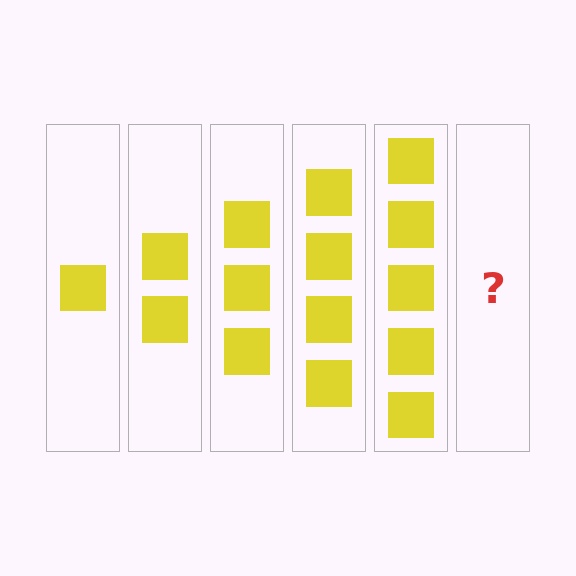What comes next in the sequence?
The next element should be 6 squares.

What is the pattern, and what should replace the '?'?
The pattern is that each step adds one more square. The '?' should be 6 squares.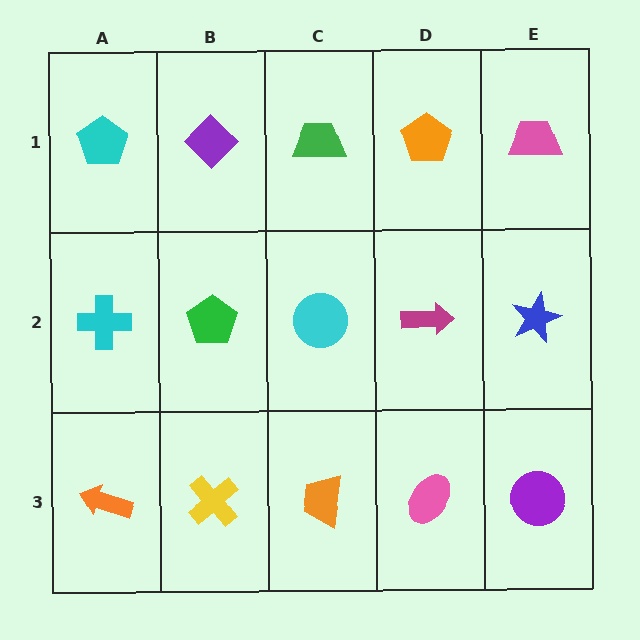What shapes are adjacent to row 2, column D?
An orange pentagon (row 1, column D), a pink ellipse (row 3, column D), a cyan circle (row 2, column C), a blue star (row 2, column E).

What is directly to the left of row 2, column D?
A cyan circle.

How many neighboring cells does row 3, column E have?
2.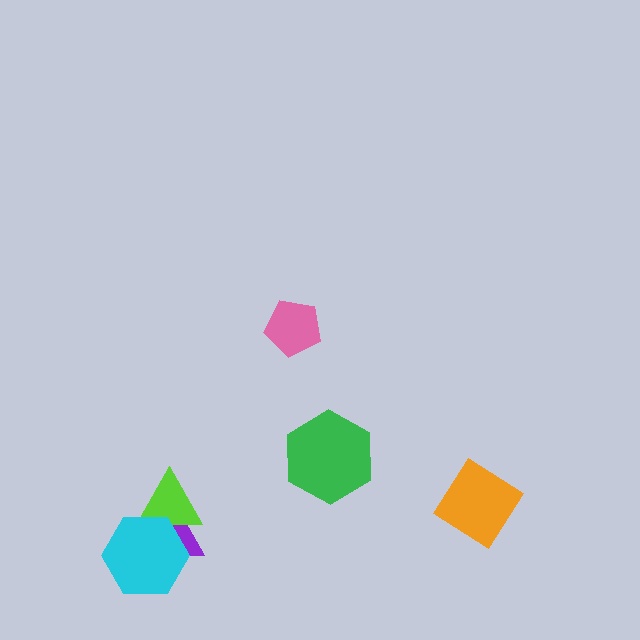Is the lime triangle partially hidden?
Yes, it is partially covered by another shape.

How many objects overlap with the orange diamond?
0 objects overlap with the orange diamond.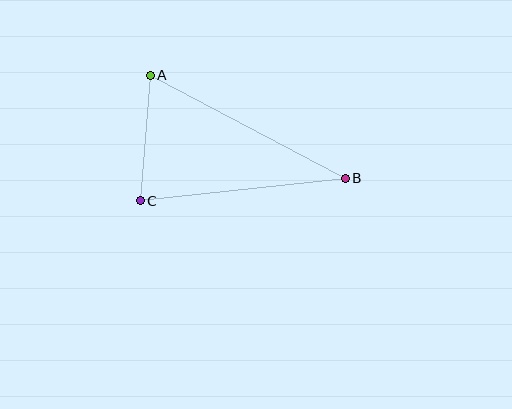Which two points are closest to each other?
Points A and C are closest to each other.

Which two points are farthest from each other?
Points A and B are farthest from each other.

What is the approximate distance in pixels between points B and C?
The distance between B and C is approximately 206 pixels.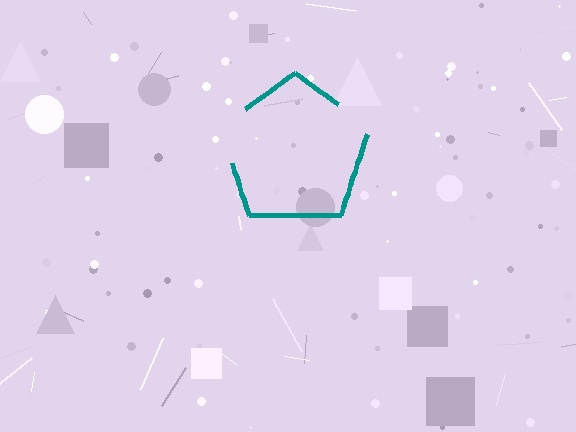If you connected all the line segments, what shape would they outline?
They would outline a pentagon.